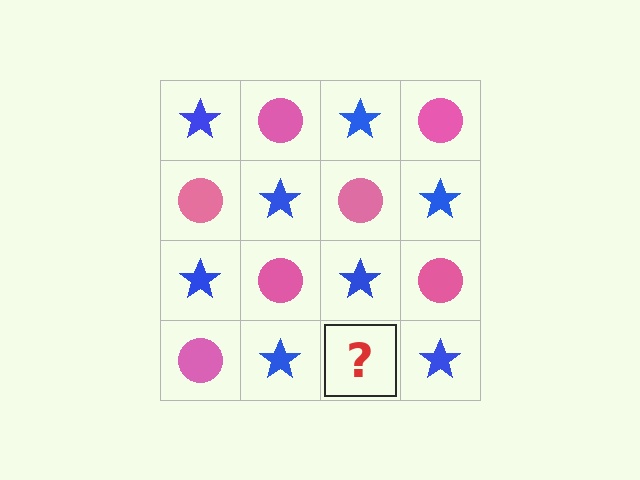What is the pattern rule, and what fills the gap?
The rule is that it alternates blue star and pink circle in a checkerboard pattern. The gap should be filled with a pink circle.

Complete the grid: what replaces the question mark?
The question mark should be replaced with a pink circle.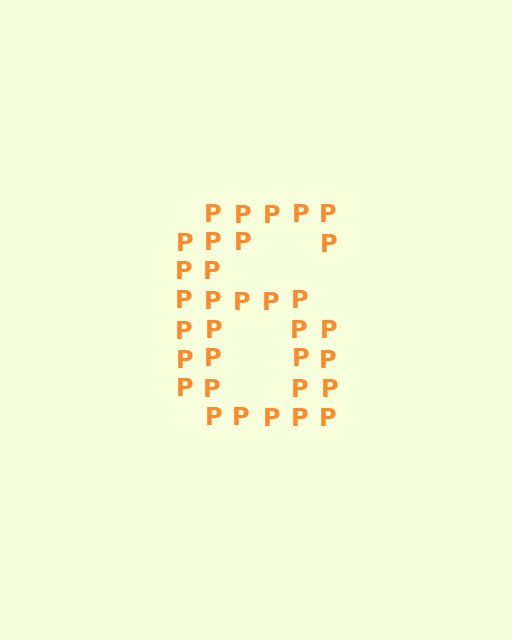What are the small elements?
The small elements are letter P's.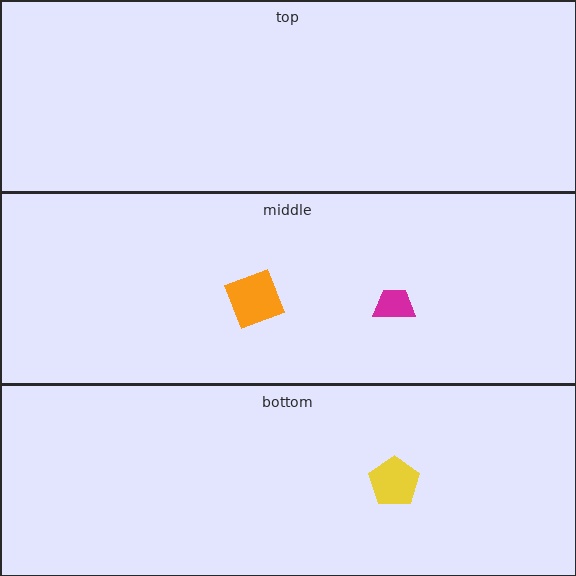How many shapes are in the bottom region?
1.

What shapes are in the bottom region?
The yellow pentagon.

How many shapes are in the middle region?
2.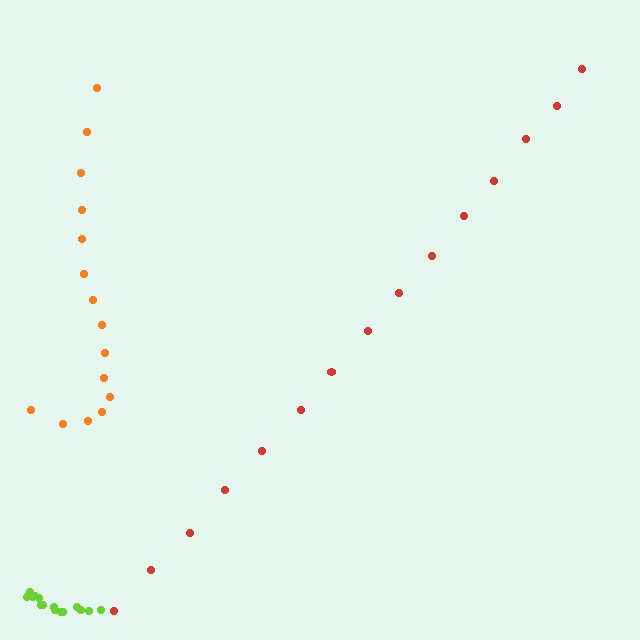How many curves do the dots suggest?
There are 3 distinct paths.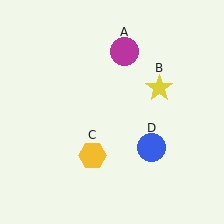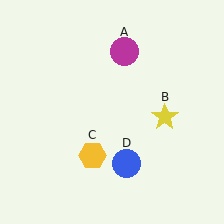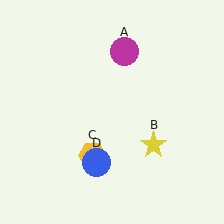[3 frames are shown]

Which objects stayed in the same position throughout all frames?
Magenta circle (object A) and yellow hexagon (object C) remained stationary.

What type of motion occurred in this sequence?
The yellow star (object B), blue circle (object D) rotated clockwise around the center of the scene.